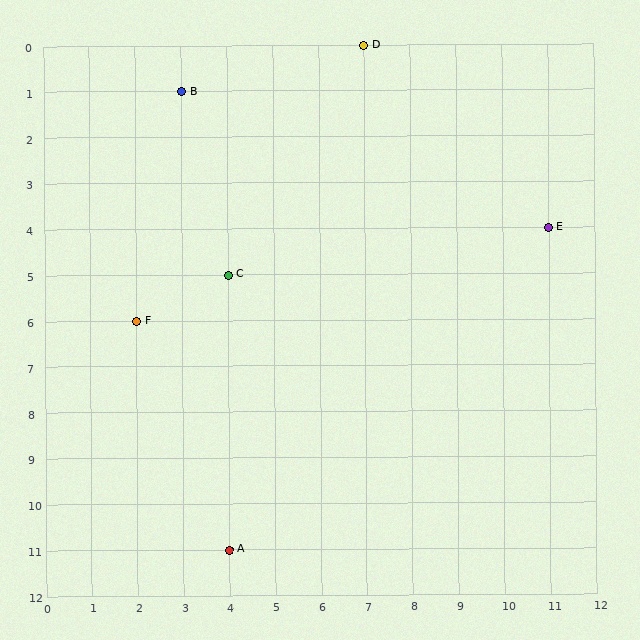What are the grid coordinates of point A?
Point A is at grid coordinates (4, 11).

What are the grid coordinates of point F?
Point F is at grid coordinates (2, 6).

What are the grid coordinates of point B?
Point B is at grid coordinates (3, 1).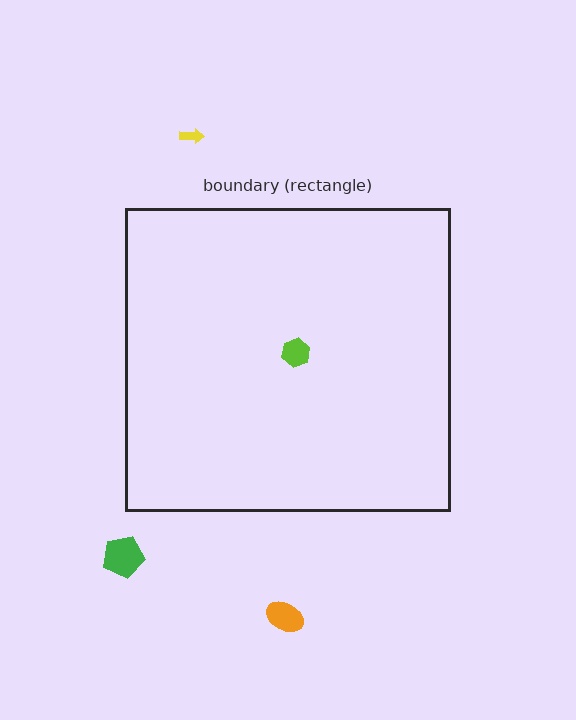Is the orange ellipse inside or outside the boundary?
Outside.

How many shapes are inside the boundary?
1 inside, 3 outside.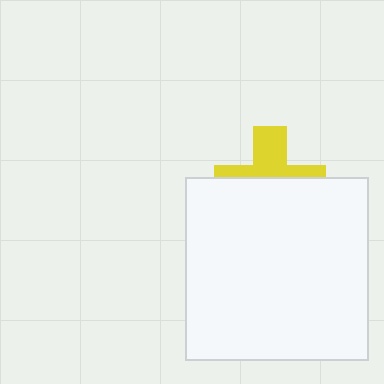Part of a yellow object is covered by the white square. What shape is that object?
It is a cross.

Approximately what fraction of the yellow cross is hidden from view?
Roughly 58% of the yellow cross is hidden behind the white square.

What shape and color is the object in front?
The object in front is a white square.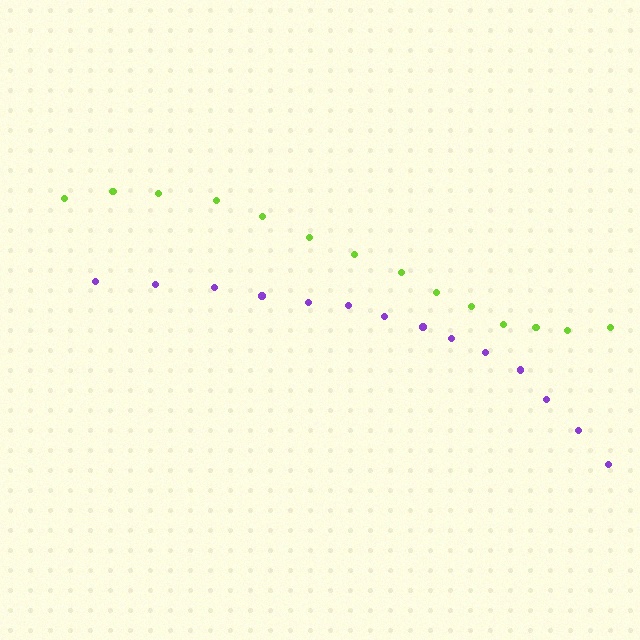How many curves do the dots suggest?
There are 2 distinct paths.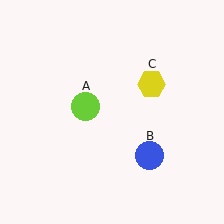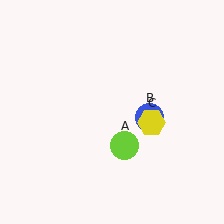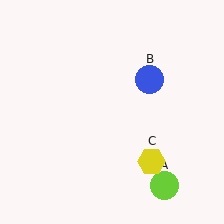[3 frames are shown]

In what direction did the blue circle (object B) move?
The blue circle (object B) moved up.